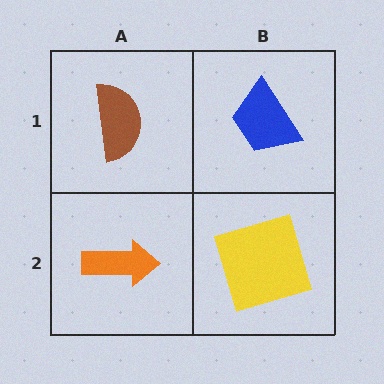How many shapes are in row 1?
2 shapes.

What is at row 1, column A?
A brown semicircle.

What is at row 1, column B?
A blue trapezoid.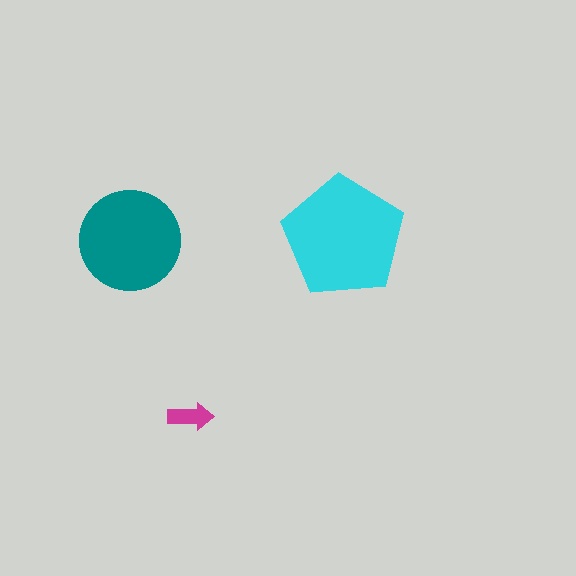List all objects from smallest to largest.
The magenta arrow, the teal circle, the cyan pentagon.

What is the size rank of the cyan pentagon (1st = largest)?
1st.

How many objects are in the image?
There are 3 objects in the image.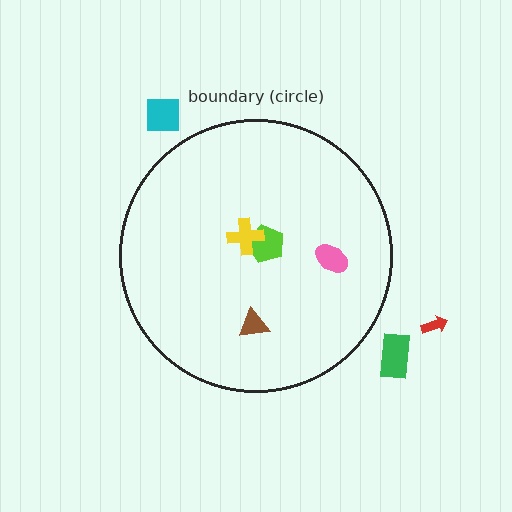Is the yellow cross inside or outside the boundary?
Inside.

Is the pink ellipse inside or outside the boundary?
Inside.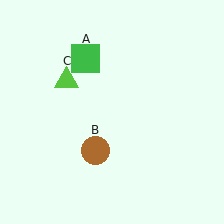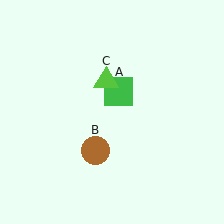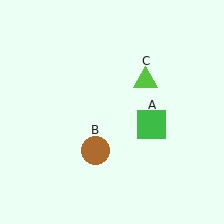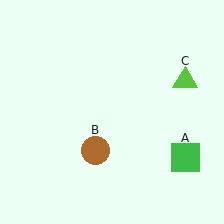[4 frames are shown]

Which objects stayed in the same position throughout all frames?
Brown circle (object B) remained stationary.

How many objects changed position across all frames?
2 objects changed position: green square (object A), lime triangle (object C).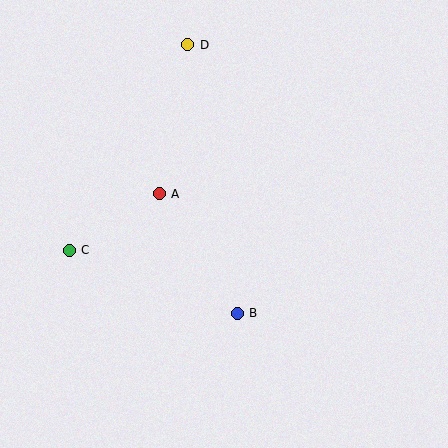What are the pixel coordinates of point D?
Point D is at (188, 45).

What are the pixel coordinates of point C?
Point C is at (69, 250).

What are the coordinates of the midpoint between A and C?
The midpoint between A and C is at (114, 222).